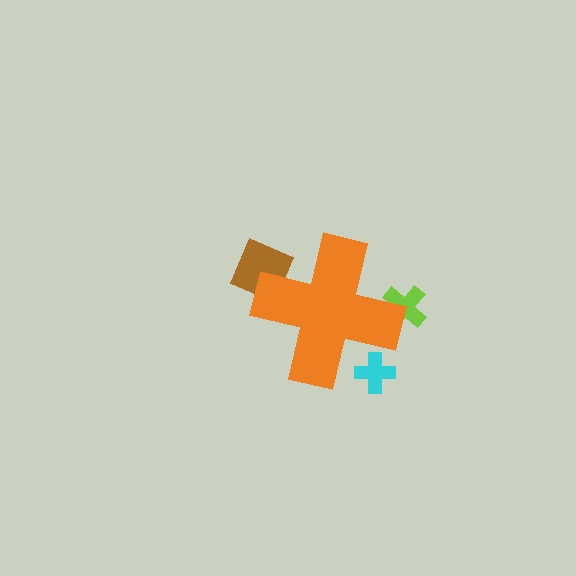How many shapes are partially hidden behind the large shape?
3 shapes are partially hidden.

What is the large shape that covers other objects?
An orange cross.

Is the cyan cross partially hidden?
Yes, the cyan cross is partially hidden behind the orange cross.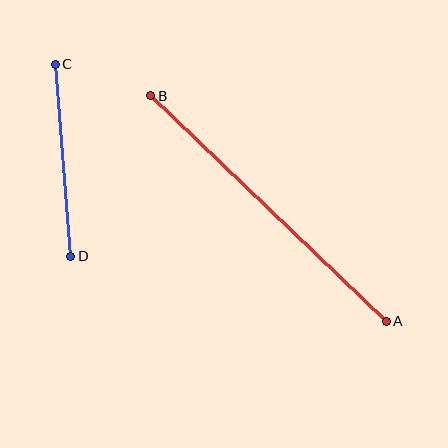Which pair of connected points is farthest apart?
Points A and B are farthest apart.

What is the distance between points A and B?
The distance is approximately 326 pixels.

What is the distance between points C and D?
The distance is approximately 193 pixels.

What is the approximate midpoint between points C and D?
The midpoint is at approximately (63, 160) pixels.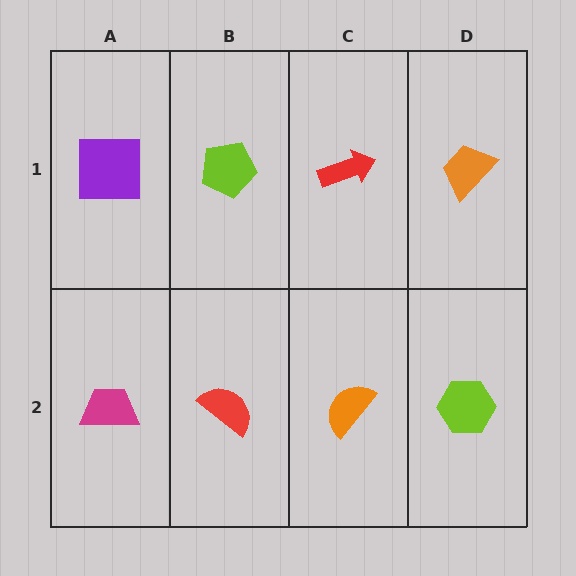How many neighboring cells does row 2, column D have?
2.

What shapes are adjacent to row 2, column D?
An orange trapezoid (row 1, column D), an orange semicircle (row 2, column C).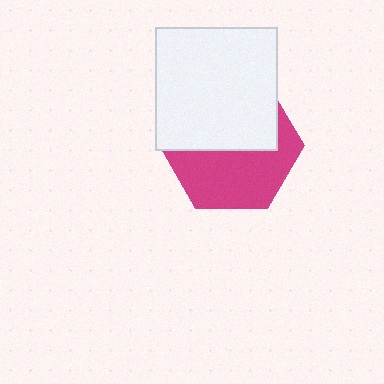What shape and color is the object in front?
The object in front is a white rectangle.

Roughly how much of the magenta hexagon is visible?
About half of it is visible (roughly 50%).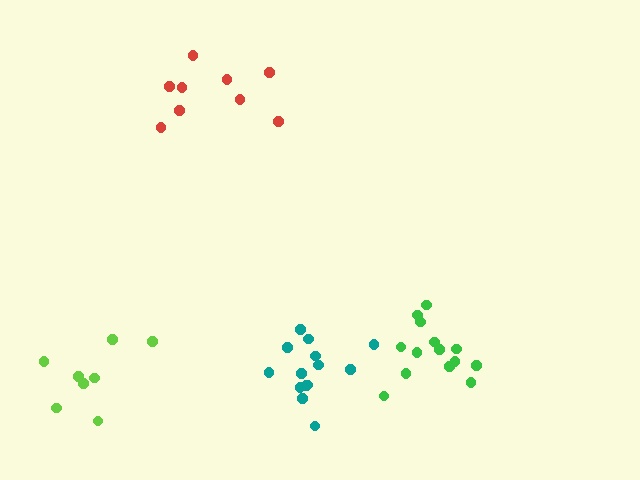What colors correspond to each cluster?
The clusters are colored: lime, teal, green, red.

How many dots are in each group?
Group 1: 8 dots, Group 2: 14 dots, Group 3: 14 dots, Group 4: 9 dots (45 total).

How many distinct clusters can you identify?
There are 4 distinct clusters.